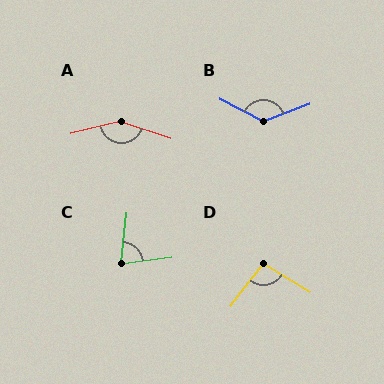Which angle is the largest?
A, at approximately 147 degrees.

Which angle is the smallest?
C, at approximately 76 degrees.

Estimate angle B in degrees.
Approximately 133 degrees.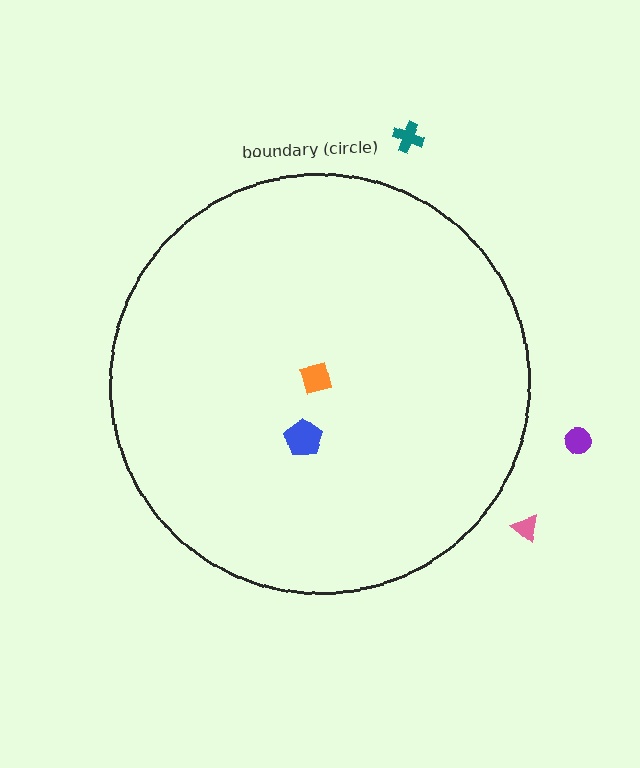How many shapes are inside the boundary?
2 inside, 3 outside.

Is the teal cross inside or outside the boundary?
Outside.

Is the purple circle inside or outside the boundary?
Outside.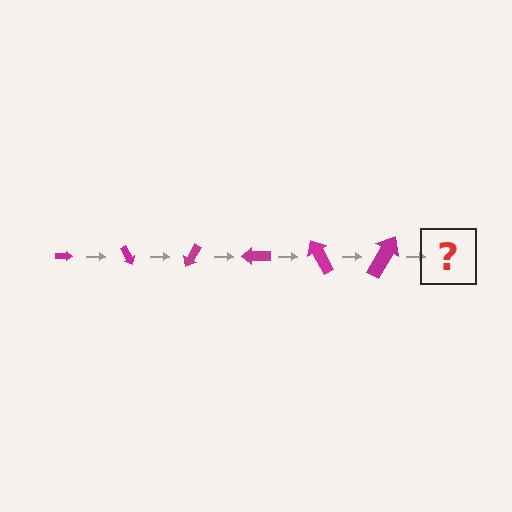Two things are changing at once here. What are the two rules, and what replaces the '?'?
The two rules are that the arrow grows larger each step and it rotates 60 degrees each step. The '?' should be an arrow, larger than the previous one and rotated 360 degrees from the start.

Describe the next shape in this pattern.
It should be an arrow, larger than the previous one and rotated 360 degrees from the start.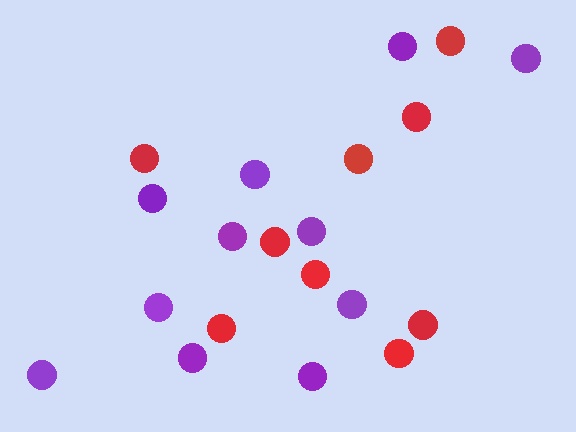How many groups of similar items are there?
There are 2 groups: one group of purple circles (11) and one group of red circles (9).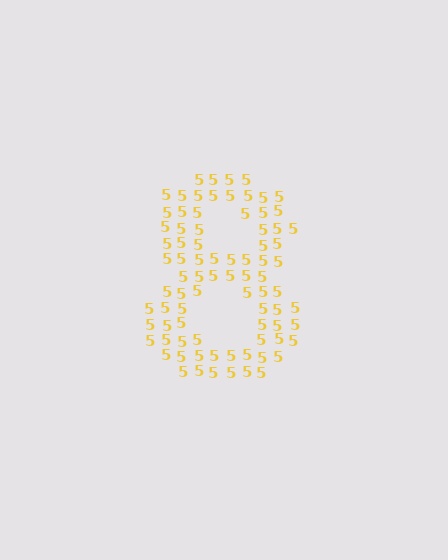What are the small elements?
The small elements are digit 5's.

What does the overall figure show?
The overall figure shows the digit 8.